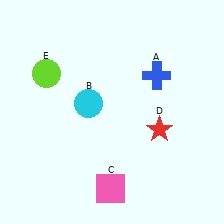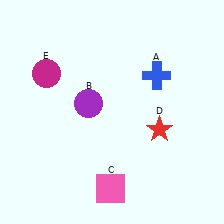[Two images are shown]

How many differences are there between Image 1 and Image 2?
There are 2 differences between the two images.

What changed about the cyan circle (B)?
In Image 1, B is cyan. In Image 2, it changed to purple.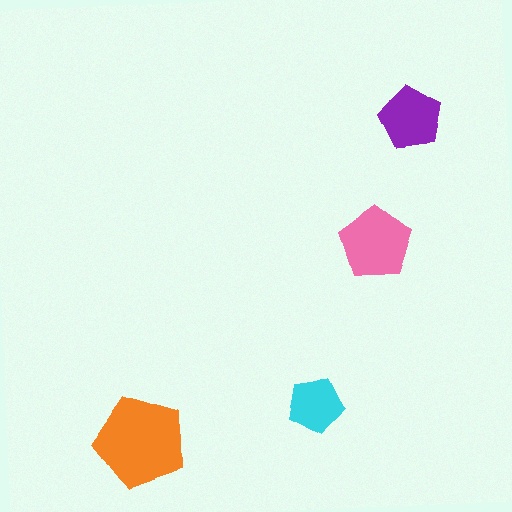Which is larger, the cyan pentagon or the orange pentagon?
The orange one.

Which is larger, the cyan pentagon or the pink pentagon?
The pink one.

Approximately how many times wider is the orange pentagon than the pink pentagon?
About 1.5 times wider.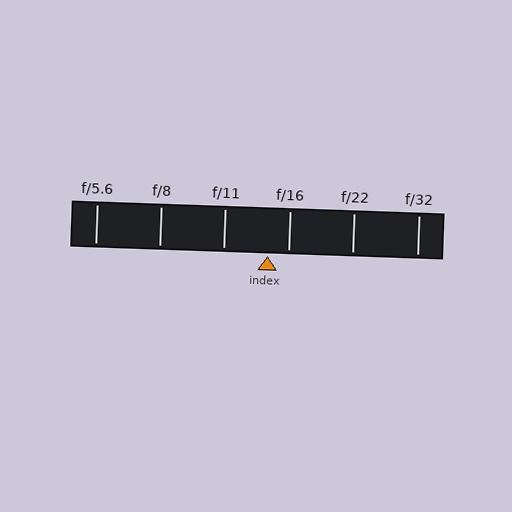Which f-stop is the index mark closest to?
The index mark is closest to f/16.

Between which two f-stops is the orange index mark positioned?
The index mark is between f/11 and f/16.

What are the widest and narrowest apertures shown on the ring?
The widest aperture shown is f/5.6 and the narrowest is f/32.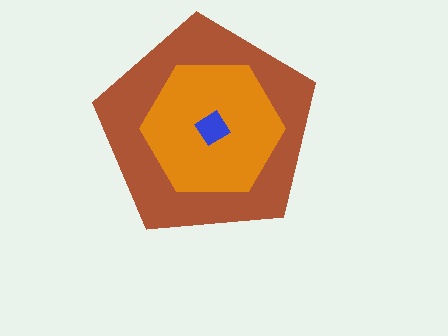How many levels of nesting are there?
3.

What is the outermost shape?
The brown pentagon.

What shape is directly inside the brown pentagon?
The orange hexagon.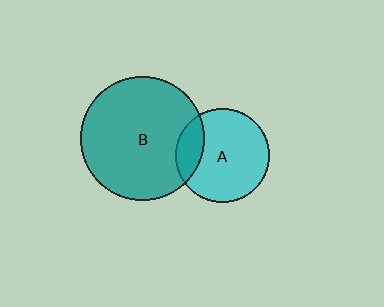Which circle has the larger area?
Circle B (teal).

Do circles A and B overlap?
Yes.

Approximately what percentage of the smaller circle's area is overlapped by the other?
Approximately 20%.